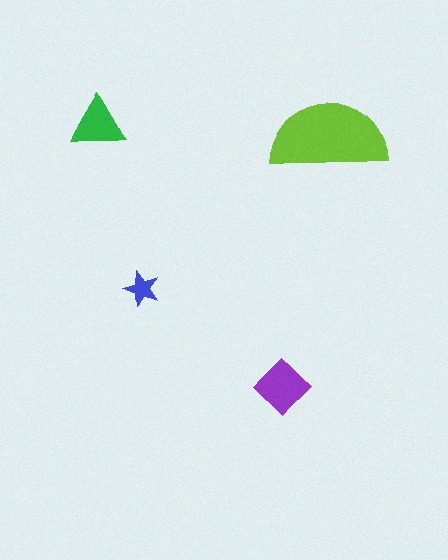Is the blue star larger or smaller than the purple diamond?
Smaller.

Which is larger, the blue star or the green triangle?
The green triangle.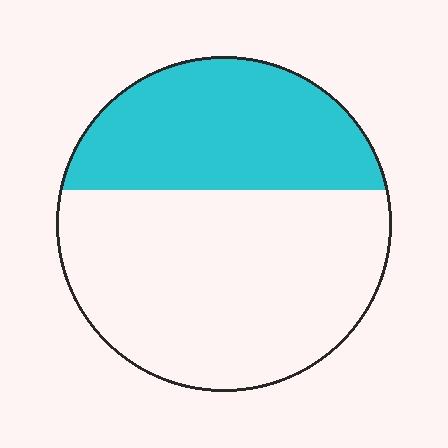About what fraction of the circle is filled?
About three eighths (3/8).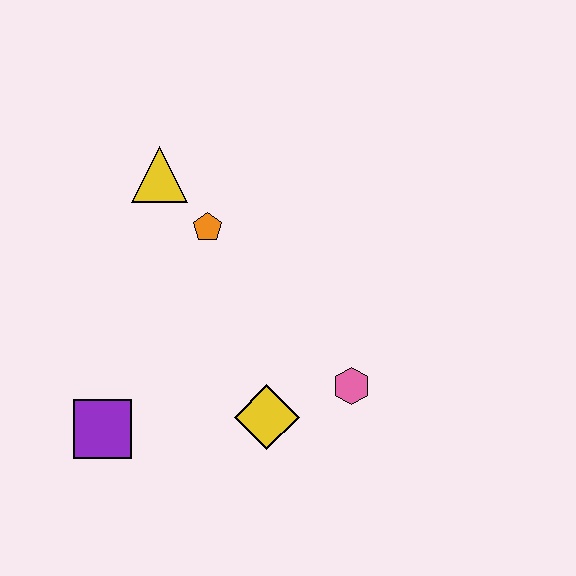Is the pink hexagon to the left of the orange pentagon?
No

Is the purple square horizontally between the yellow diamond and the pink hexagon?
No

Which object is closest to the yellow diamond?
The pink hexagon is closest to the yellow diamond.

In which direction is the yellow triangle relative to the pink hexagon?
The yellow triangle is above the pink hexagon.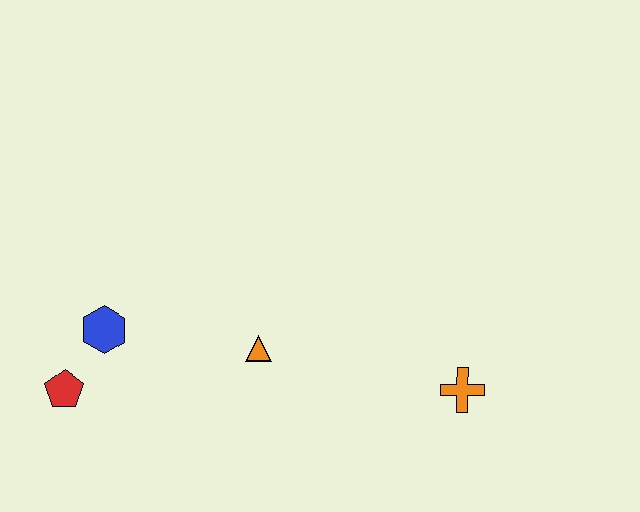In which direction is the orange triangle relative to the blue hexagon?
The orange triangle is to the right of the blue hexagon.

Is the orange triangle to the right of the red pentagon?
Yes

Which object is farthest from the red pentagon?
The orange cross is farthest from the red pentagon.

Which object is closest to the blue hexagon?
The red pentagon is closest to the blue hexagon.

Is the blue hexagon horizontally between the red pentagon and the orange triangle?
Yes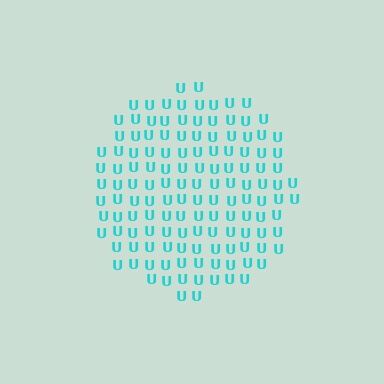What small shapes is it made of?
It is made of small letter U's.